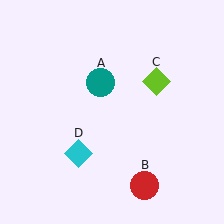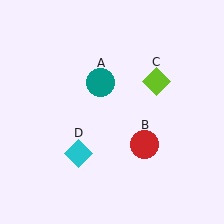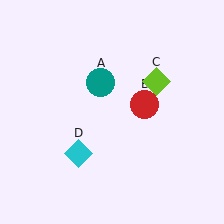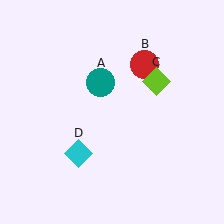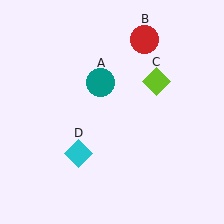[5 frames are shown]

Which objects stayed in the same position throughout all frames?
Teal circle (object A) and lime diamond (object C) and cyan diamond (object D) remained stationary.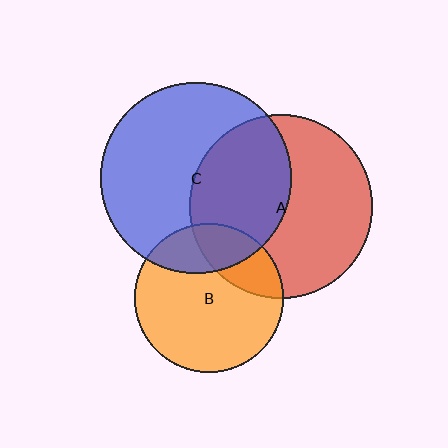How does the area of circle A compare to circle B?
Approximately 1.5 times.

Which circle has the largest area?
Circle C (blue).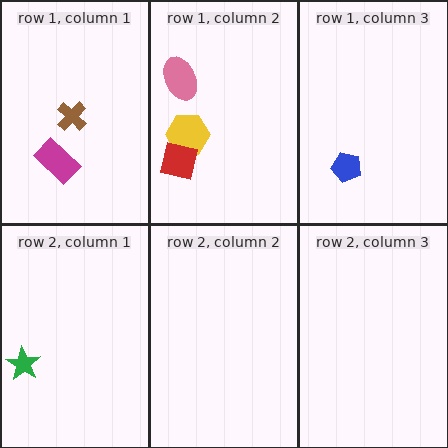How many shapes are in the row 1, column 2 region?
3.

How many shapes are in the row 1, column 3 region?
1.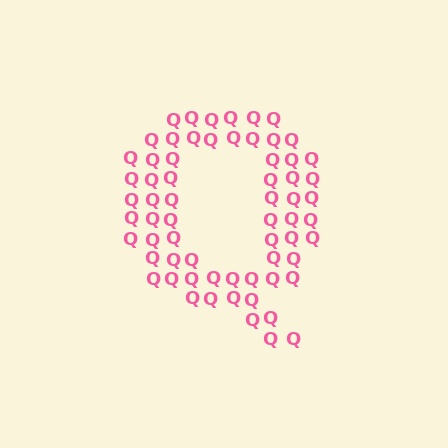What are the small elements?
The small elements are letter Q's.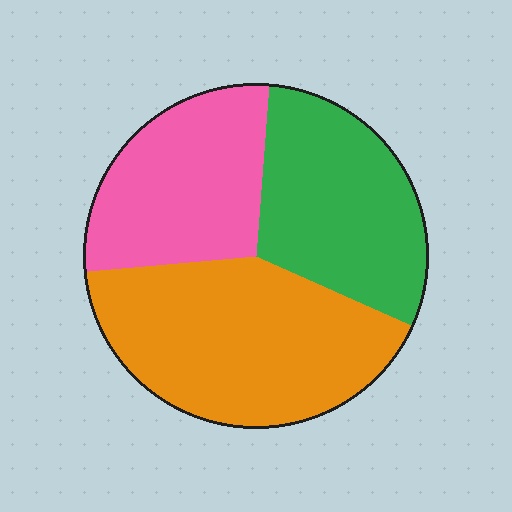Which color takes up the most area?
Orange, at roughly 40%.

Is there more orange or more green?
Orange.